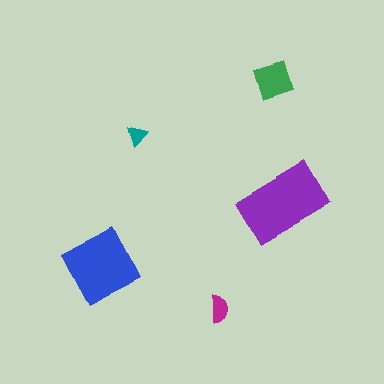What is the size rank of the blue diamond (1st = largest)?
2nd.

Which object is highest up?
The green square is topmost.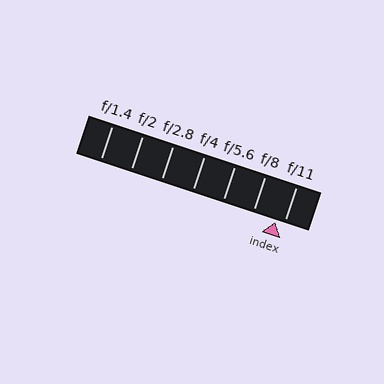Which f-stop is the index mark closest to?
The index mark is closest to f/11.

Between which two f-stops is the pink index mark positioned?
The index mark is between f/8 and f/11.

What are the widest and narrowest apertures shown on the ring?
The widest aperture shown is f/1.4 and the narrowest is f/11.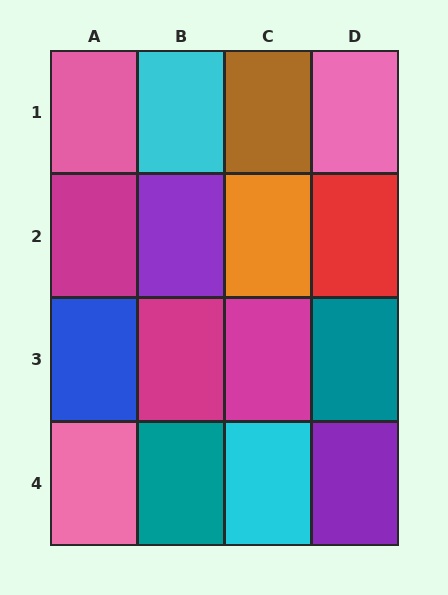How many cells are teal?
2 cells are teal.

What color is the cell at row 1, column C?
Brown.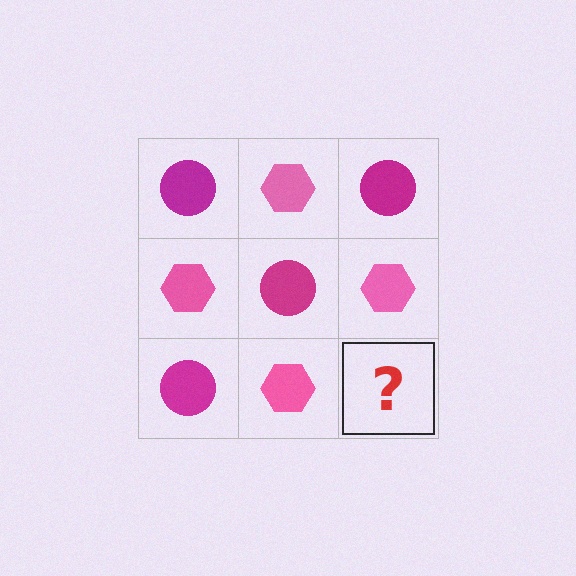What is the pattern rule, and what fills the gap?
The rule is that it alternates magenta circle and pink hexagon in a checkerboard pattern. The gap should be filled with a magenta circle.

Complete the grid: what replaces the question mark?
The question mark should be replaced with a magenta circle.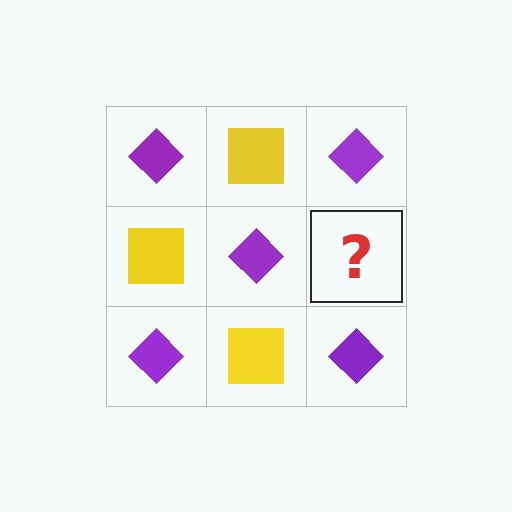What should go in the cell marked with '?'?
The missing cell should contain a yellow square.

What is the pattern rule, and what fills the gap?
The rule is that it alternates purple diamond and yellow square in a checkerboard pattern. The gap should be filled with a yellow square.